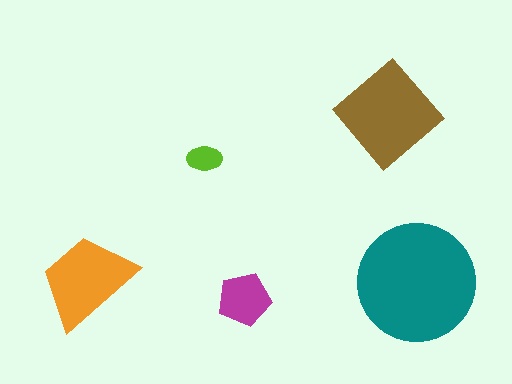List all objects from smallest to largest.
The lime ellipse, the magenta pentagon, the orange trapezoid, the brown diamond, the teal circle.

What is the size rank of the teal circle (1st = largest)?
1st.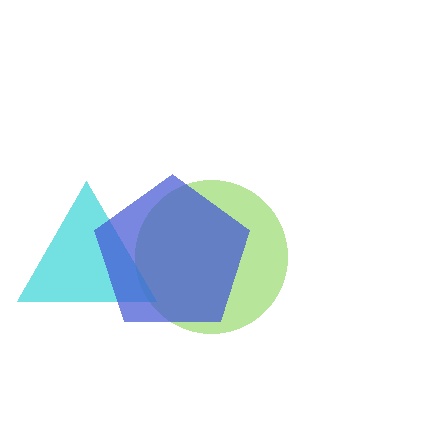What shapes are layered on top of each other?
The layered shapes are: a lime circle, a cyan triangle, a blue pentagon.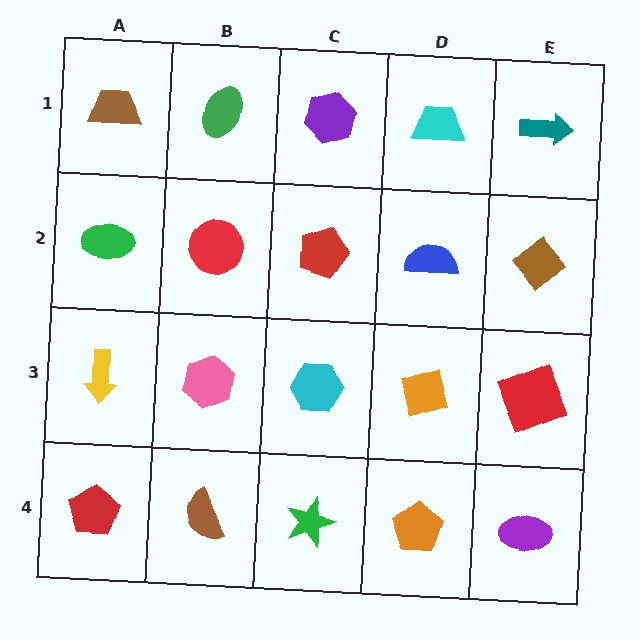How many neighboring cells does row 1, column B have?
3.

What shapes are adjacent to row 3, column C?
A red pentagon (row 2, column C), a green star (row 4, column C), a pink hexagon (row 3, column B), an orange diamond (row 3, column D).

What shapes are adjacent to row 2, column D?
A cyan trapezoid (row 1, column D), an orange diamond (row 3, column D), a red pentagon (row 2, column C), a brown diamond (row 2, column E).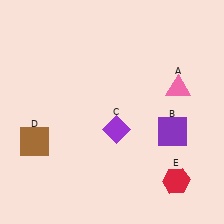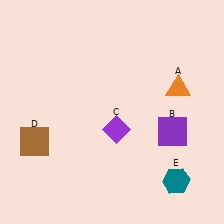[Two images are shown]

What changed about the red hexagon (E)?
In Image 1, E is red. In Image 2, it changed to teal.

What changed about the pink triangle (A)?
In Image 1, A is pink. In Image 2, it changed to orange.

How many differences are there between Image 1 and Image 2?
There are 2 differences between the two images.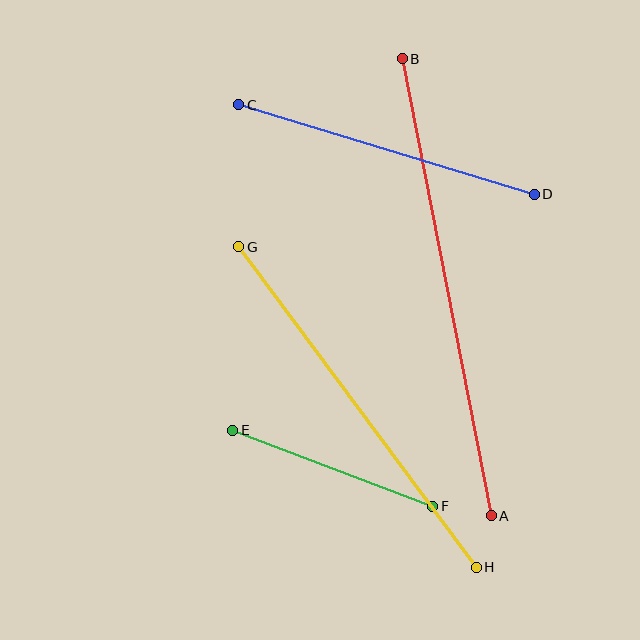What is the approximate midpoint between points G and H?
The midpoint is at approximately (358, 407) pixels.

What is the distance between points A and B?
The distance is approximately 465 pixels.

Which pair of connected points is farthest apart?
Points A and B are farthest apart.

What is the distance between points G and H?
The distance is approximately 399 pixels.